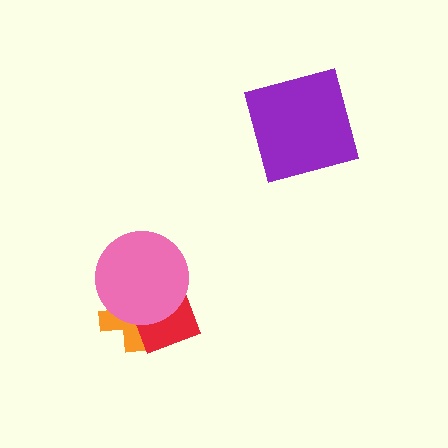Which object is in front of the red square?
The pink circle is in front of the red square.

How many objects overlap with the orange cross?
2 objects overlap with the orange cross.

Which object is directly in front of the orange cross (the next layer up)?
The red square is directly in front of the orange cross.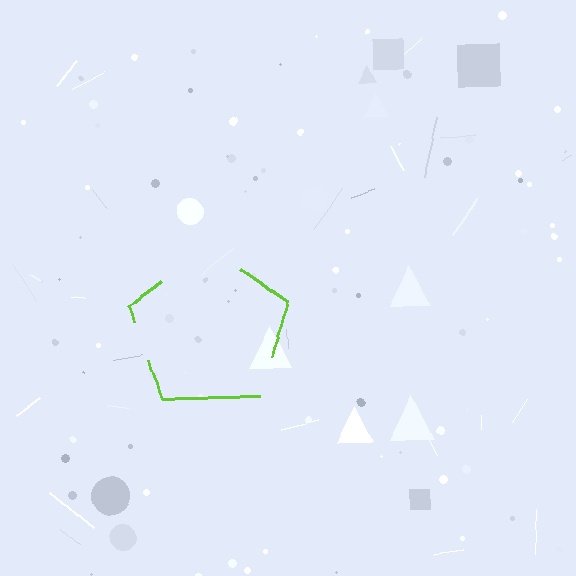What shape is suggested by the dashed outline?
The dashed outline suggests a pentagon.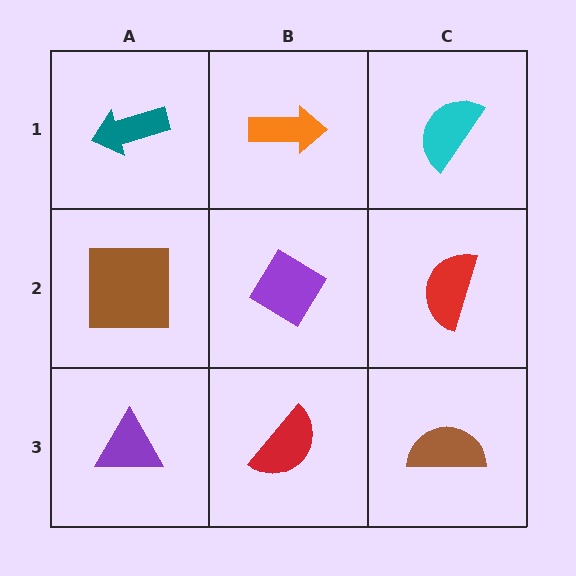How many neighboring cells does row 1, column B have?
3.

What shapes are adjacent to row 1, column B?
A purple diamond (row 2, column B), a teal arrow (row 1, column A), a cyan semicircle (row 1, column C).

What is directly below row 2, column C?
A brown semicircle.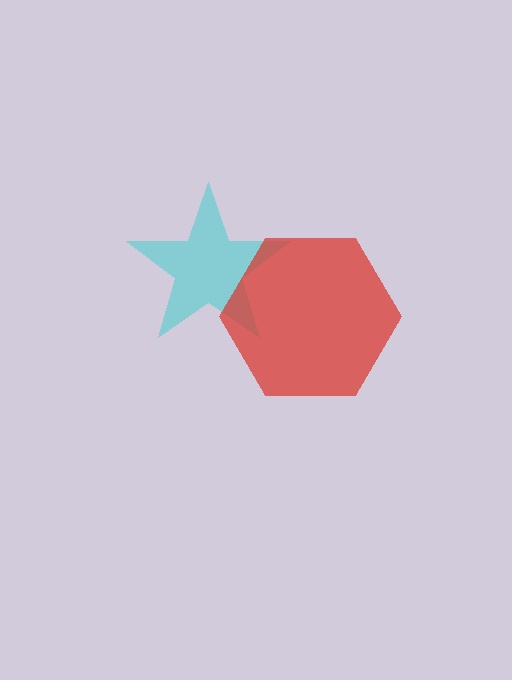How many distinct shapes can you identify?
There are 2 distinct shapes: a cyan star, a red hexagon.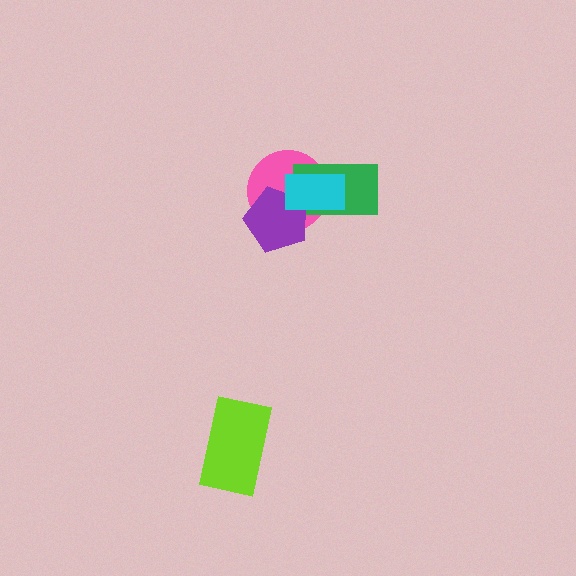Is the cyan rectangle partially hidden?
No, no other shape covers it.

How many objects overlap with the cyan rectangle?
3 objects overlap with the cyan rectangle.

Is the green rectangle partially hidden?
Yes, it is partially covered by another shape.